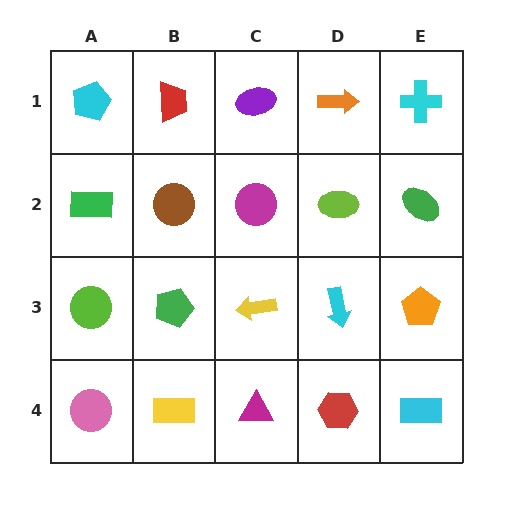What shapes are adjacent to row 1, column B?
A brown circle (row 2, column B), a cyan pentagon (row 1, column A), a purple ellipse (row 1, column C).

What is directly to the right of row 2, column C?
A lime ellipse.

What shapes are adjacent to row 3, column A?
A green rectangle (row 2, column A), a pink circle (row 4, column A), a green pentagon (row 3, column B).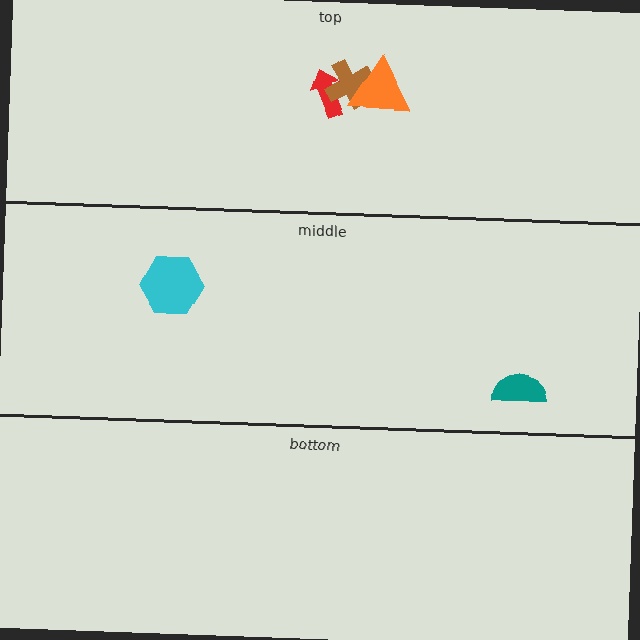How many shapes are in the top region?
3.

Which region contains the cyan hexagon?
The middle region.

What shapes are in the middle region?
The cyan hexagon, the teal semicircle.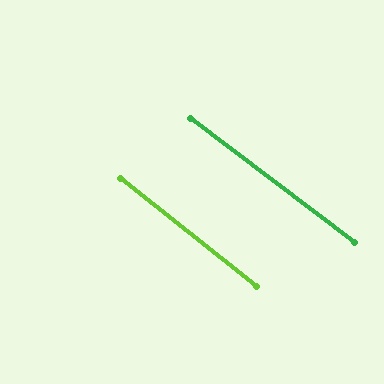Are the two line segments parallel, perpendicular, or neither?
Parallel — their directions differ by only 1.1°.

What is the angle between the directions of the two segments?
Approximately 1 degree.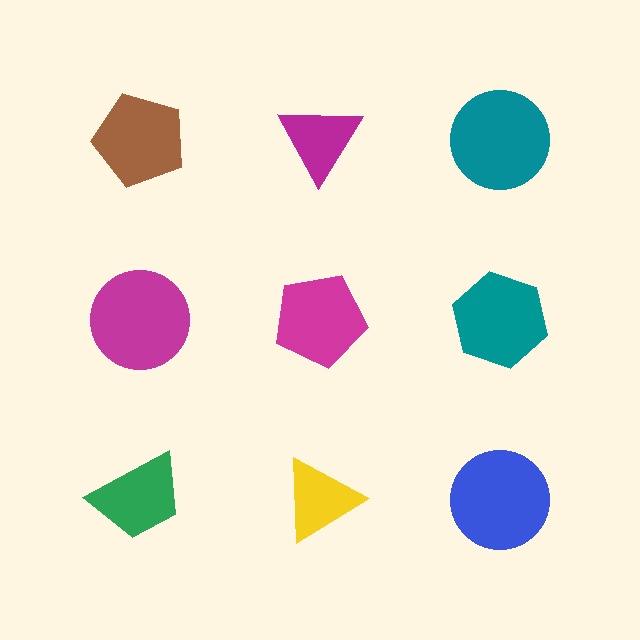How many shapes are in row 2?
3 shapes.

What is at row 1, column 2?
A magenta triangle.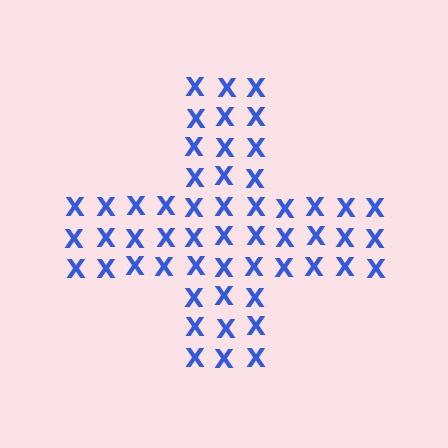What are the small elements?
The small elements are letter X's.